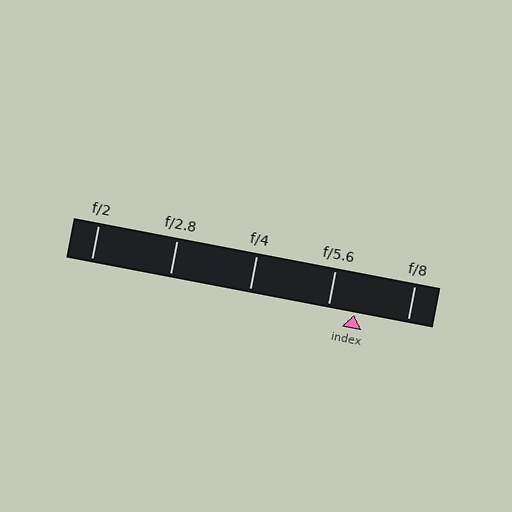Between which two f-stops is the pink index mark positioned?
The index mark is between f/5.6 and f/8.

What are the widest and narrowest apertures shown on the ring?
The widest aperture shown is f/2 and the narrowest is f/8.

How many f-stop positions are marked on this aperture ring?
There are 5 f-stop positions marked.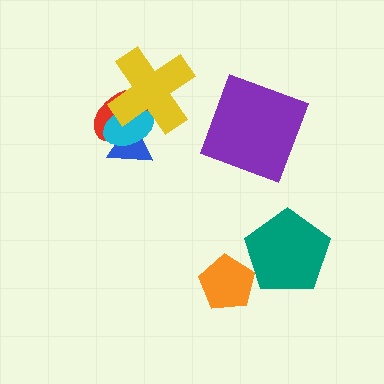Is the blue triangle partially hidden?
Yes, it is partially covered by another shape.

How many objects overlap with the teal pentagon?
0 objects overlap with the teal pentagon.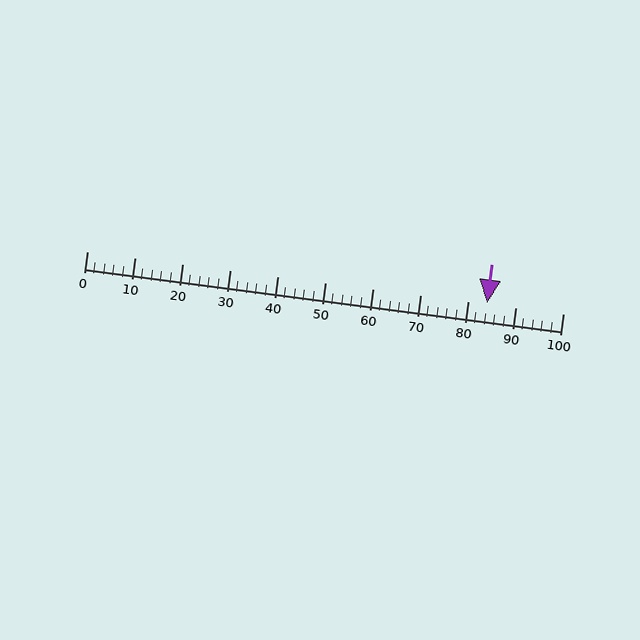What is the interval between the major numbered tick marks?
The major tick marks are spaced 10 units apart.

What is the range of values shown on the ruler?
The ruler shows values from 0 to 100.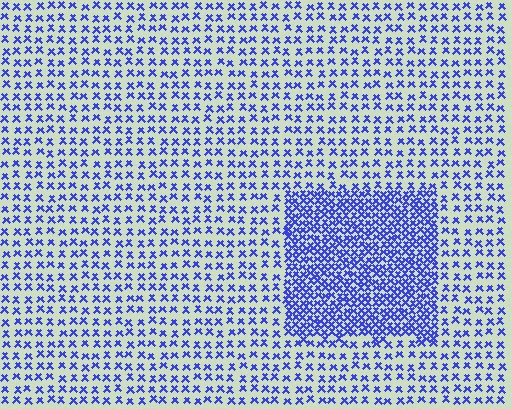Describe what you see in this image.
The image contains small blue elements arranged at two different densities. A rectangle-shaped region is visible where the elements are more densely packed than the surrounding area.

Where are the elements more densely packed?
The elements are more densely packed inside the rectangle boundary.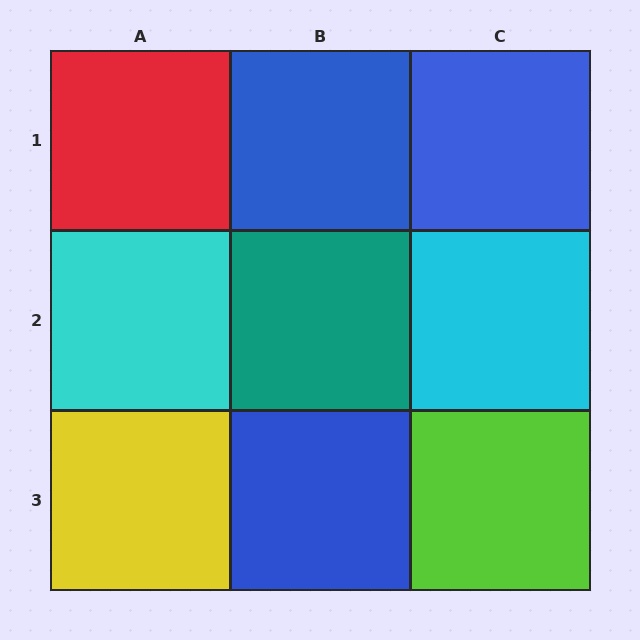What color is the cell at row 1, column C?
Blue.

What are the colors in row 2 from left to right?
Cyan, teal, cyan.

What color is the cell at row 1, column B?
Blue.